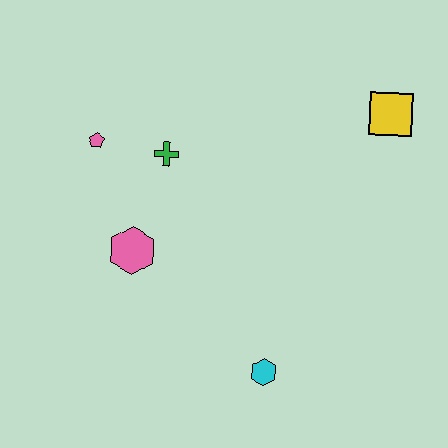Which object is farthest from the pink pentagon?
The yellow square is farthest from the pink pentagon.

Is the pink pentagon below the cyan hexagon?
No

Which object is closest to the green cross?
The pink pentagon is closest to the green cross.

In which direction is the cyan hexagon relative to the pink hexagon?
The cyan hexagon is to the right of the pink hexagon.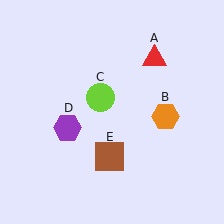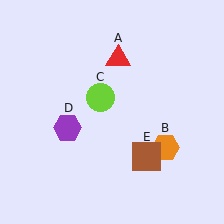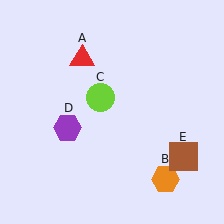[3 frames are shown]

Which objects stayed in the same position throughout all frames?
Lime circle (object C) and purple hexagon (object D) remained stationary.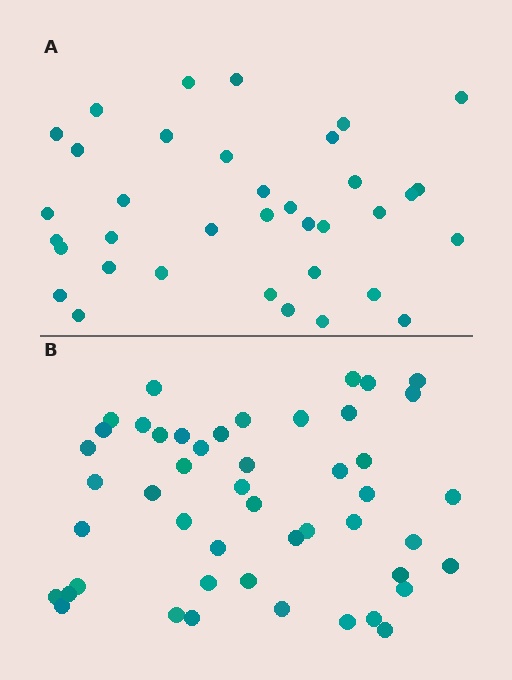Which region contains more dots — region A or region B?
Region B (the bottom region) has more dots.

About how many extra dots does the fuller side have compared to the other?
Region B has roughly 12 or so more dots than region A.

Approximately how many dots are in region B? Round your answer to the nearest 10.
About 50 dots. (The exact count is 48, which rounds to 50.)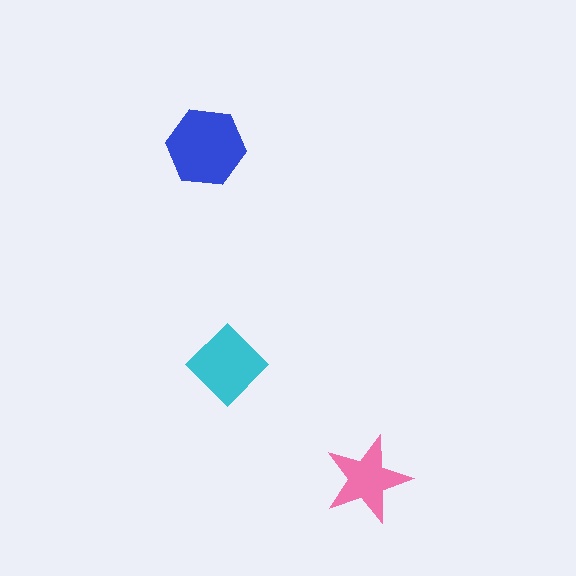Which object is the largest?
The blue hexagon.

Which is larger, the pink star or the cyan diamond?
The cyan diamond.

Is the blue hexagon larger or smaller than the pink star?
Larger.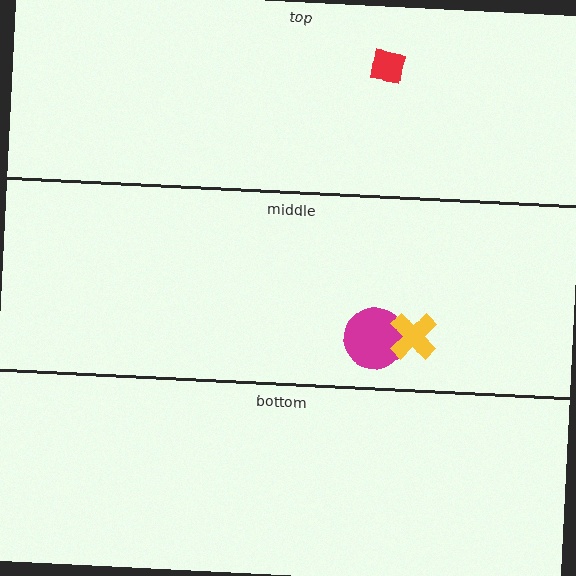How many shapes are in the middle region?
2.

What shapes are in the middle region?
The magenta circle, the yellow cross.